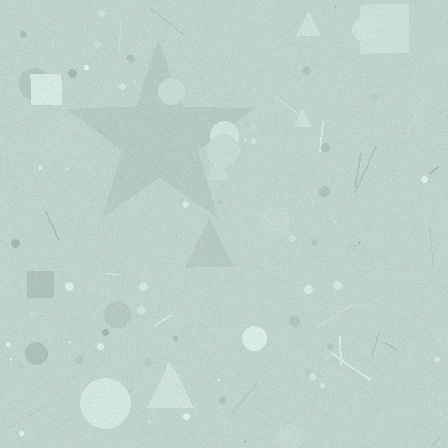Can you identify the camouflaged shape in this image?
The camouflaged shape is a star.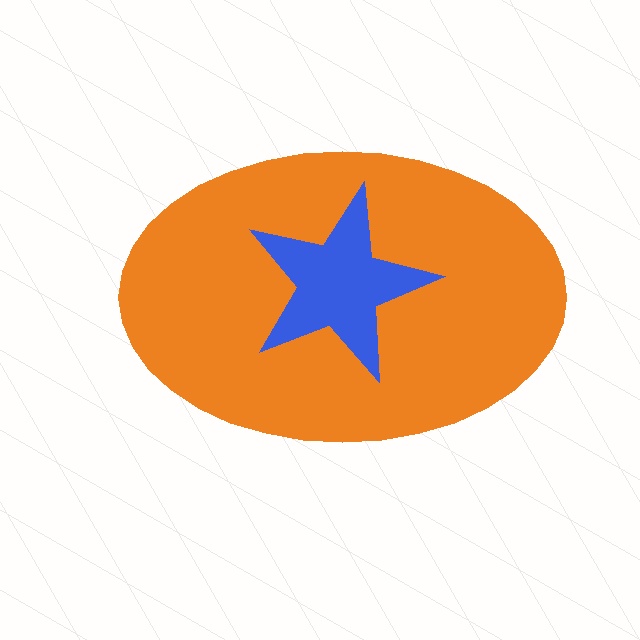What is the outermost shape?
The orange ellipse.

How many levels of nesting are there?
2.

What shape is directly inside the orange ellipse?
The blue star.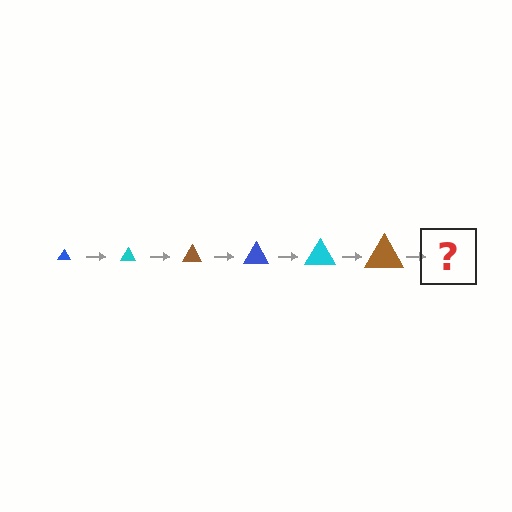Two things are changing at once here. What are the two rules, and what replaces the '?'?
The two rules are that the triangle grows larger each step and the color cycles through blue, cyan, and brown. The '?' should be a blue triangle, larger than the previous one.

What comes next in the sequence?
The next element should be a blue triangle, larger than the previous one.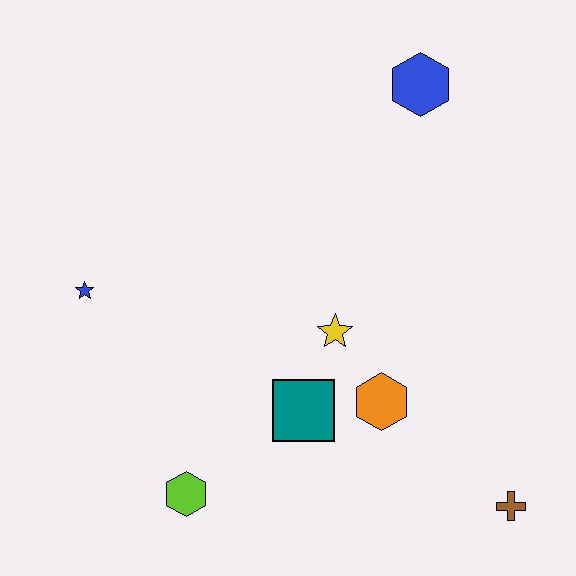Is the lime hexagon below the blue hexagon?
Yes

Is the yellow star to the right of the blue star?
Yes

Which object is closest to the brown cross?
The orange hexagon is closest to the brown cross.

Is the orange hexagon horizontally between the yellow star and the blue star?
No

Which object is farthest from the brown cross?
The blue star is farthest from the brown cross.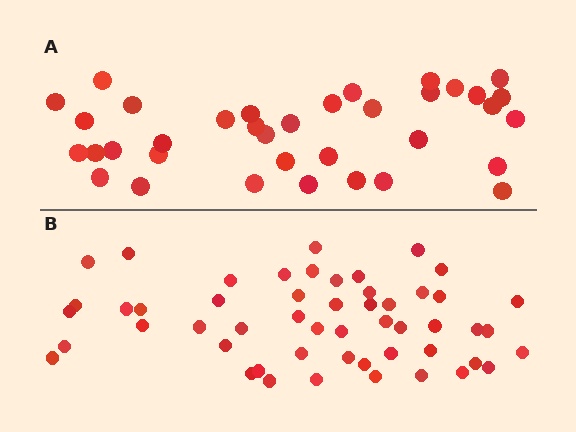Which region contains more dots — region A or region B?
Region B (the bottom region) has more dots.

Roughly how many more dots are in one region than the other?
Region B has approximately 15 more dots than region A.